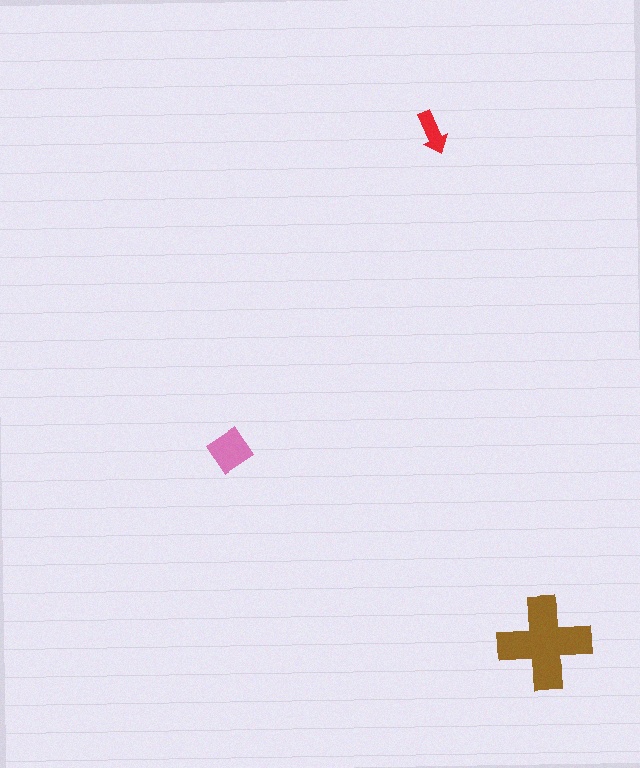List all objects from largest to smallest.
The brown cross, the pink diamond, the red arrow.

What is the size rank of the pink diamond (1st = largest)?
2nd.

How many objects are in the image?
There are 3 objects in the image.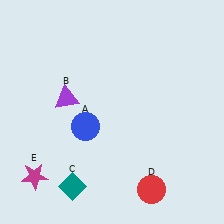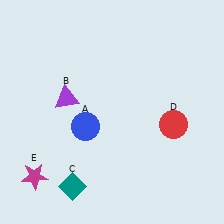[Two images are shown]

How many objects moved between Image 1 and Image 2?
1 object moved between the two images.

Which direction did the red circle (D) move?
The red circle (D) moved up.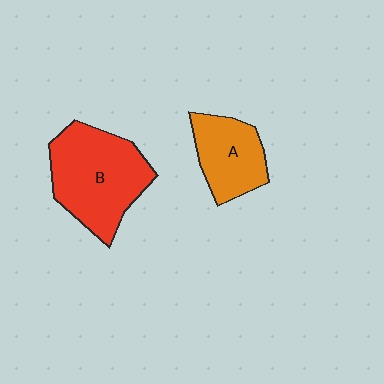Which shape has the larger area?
Shape B (red).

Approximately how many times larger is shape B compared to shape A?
Approximately 1.7 times.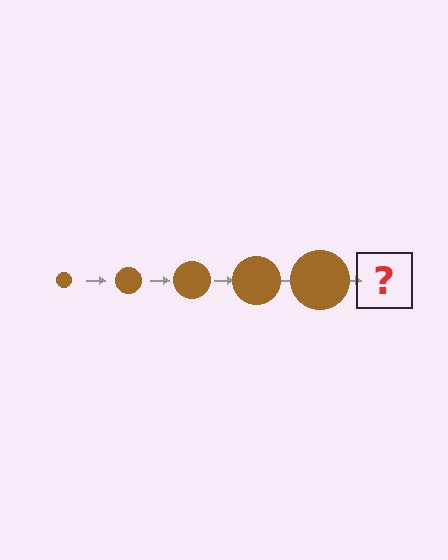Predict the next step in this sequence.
The next step is a brown circle, larger than the previous one.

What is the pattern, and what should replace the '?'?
The pattern is that the circle gets progressively larger each step. The '?' should be a brown circle, larger than the previous one.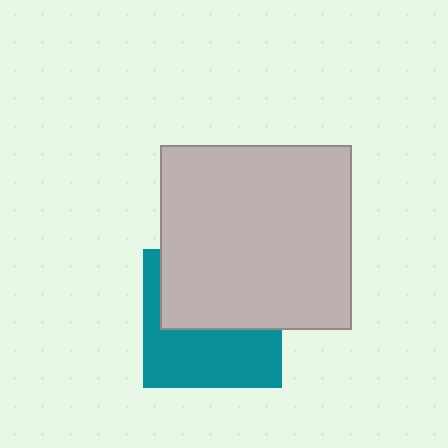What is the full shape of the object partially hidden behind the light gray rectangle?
The partially hidden object is a teal square.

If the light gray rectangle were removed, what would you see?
You would see the complete teal square.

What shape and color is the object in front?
The object in front is a light gray rectangle.